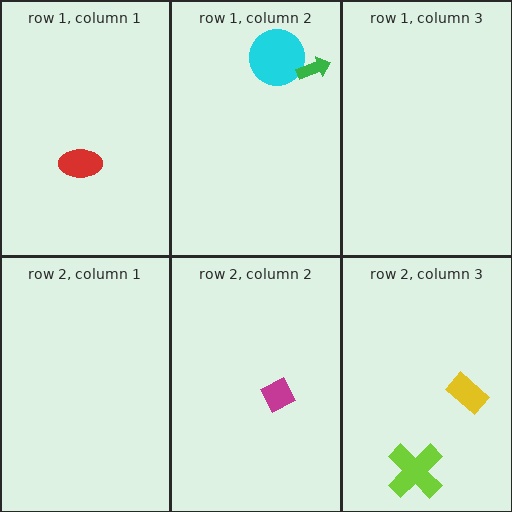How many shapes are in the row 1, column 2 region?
2.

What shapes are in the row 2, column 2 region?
The magenta diamond.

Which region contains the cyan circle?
The row 1, column 2 region.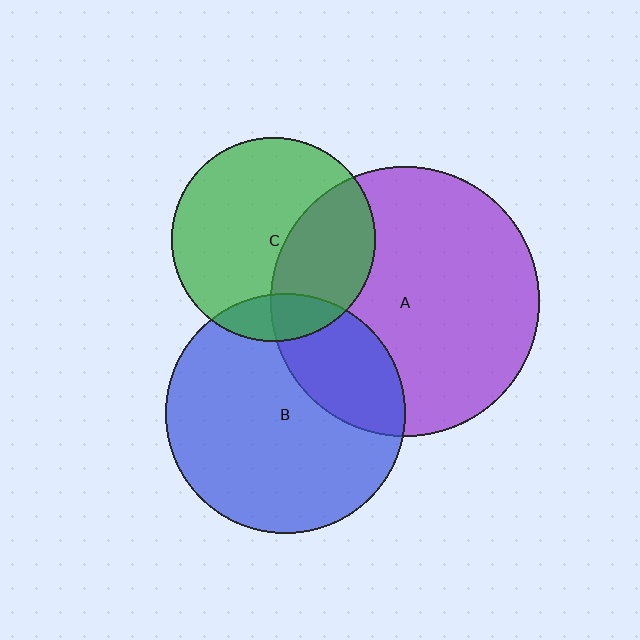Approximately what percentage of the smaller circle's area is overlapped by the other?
Approximately 25%.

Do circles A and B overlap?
Yes.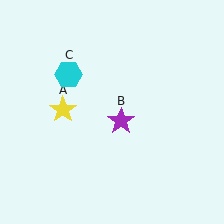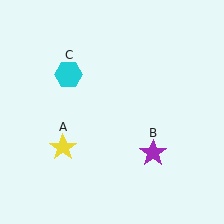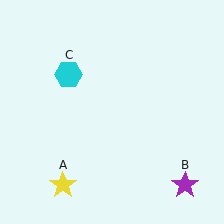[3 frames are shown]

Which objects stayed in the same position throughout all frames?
Cyan hexagon (object C) remained stationary.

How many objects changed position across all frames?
2 objects changed position: yellow star (object A), purple star (object B).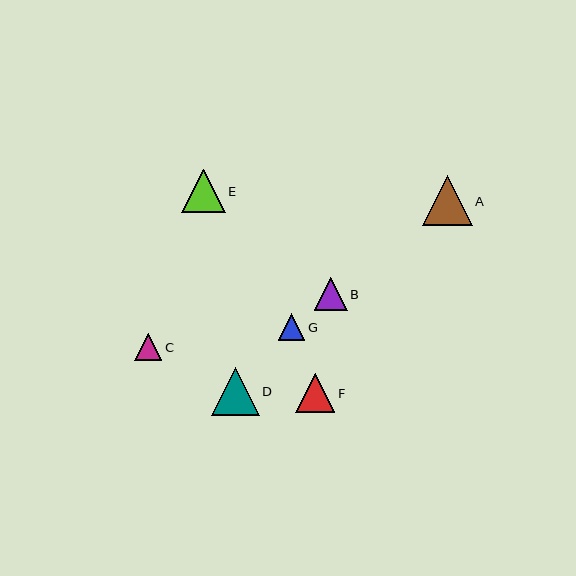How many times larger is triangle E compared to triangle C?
Triangle E is approximately 1.6 times the size of triangle C.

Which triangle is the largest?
Triangle A is the largest with a size of approximately 50 pixels.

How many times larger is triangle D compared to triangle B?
Triangle D is approximately 1.4 times the size of triangle B.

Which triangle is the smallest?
Triangle G is the smallest with a size of approximately 26 pixels.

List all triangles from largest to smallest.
From largest to smallest: A, D, E, F, B, C, G.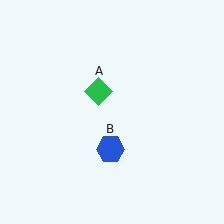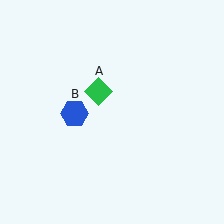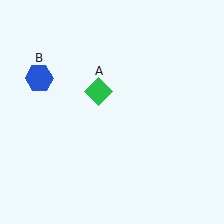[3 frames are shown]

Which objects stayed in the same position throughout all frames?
Green diamond (object A) remained stationary.